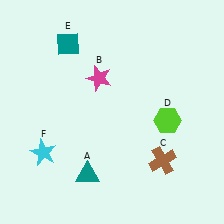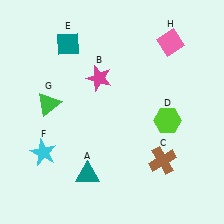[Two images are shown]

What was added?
A green triangle (G), a pink diamond (H) were added in Image 2.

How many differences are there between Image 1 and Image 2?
There are 2 differences between the two images.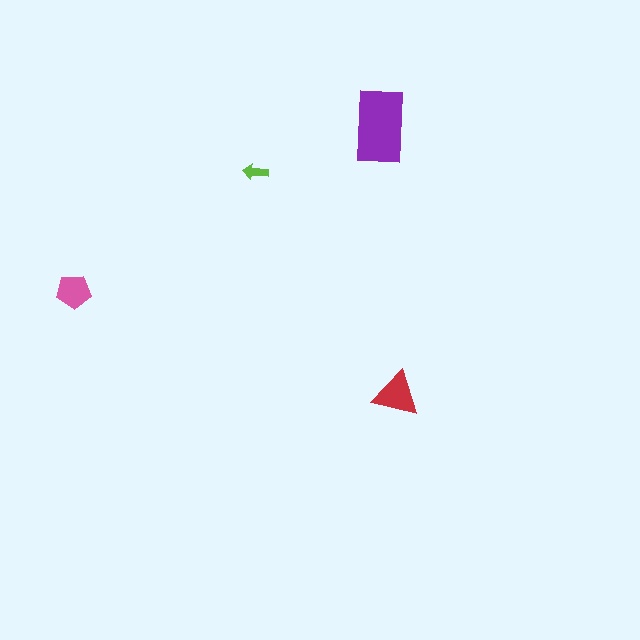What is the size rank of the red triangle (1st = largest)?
2nd.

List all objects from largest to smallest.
The purple rectangle, the red triangle, the pink pentagon, the lime arrow.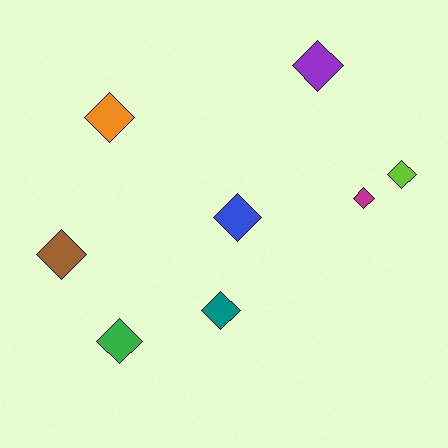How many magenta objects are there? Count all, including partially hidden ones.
There is 1 magenta object.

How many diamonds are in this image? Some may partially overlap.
There are 8 diamonds.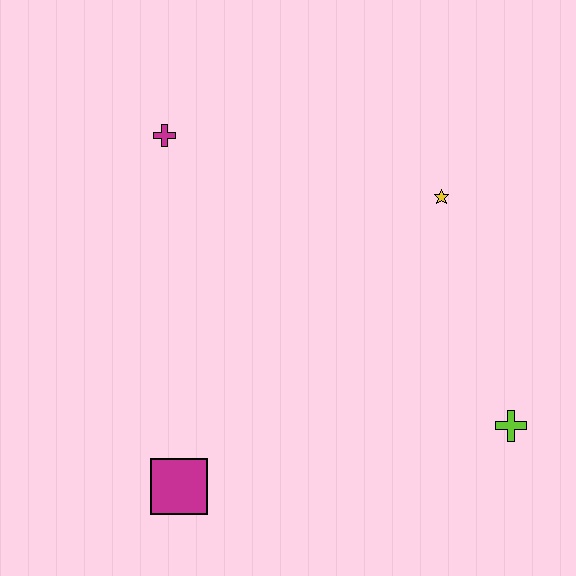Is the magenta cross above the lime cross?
Yes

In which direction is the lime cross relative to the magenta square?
The lime cross is to the right of the magenta square.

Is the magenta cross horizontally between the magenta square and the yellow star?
No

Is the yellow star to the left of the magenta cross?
No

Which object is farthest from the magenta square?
The yellow star is farthest from the magenta square.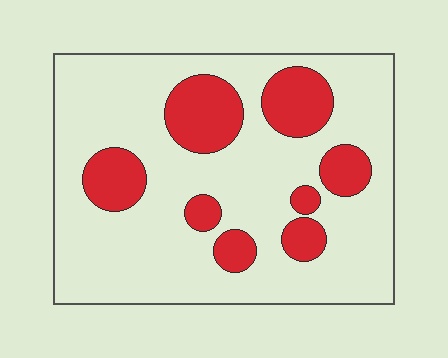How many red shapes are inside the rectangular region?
8.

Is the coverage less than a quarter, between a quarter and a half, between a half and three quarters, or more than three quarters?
Less than a quarter.